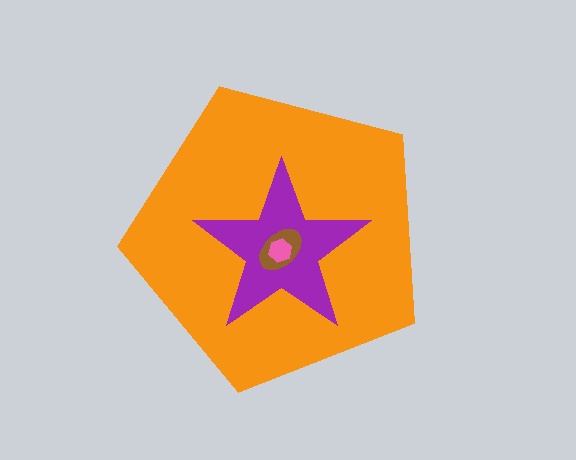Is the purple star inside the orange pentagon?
Yes.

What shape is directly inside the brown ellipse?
The pink hexagon.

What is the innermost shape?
The pink hexagon.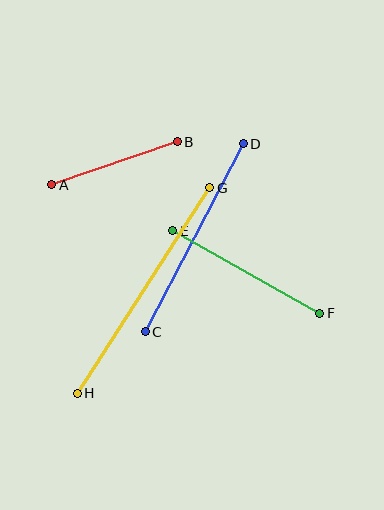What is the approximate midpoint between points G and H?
The midpoint is at approximately (144, 291) pixels.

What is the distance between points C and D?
The distance is approximately 212 pixels.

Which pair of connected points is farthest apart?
Points G and H are farthest apart.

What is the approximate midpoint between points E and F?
The midpoint is at approximately (246, 272) pixels.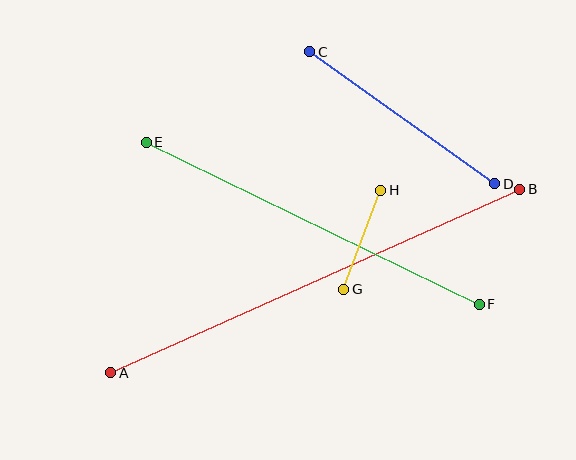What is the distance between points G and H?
The distance is approximately 106 pixels.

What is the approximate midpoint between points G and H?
The midpoint is at approximately (362, 240) pixels.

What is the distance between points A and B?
The distance is approximately 448 pixels.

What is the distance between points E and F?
The distance is approximately 370 pixels.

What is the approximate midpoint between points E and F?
The midpoint is at approximately (313, 223) pixels.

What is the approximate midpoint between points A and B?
The midpoint is at approximately (315, 281) pixels.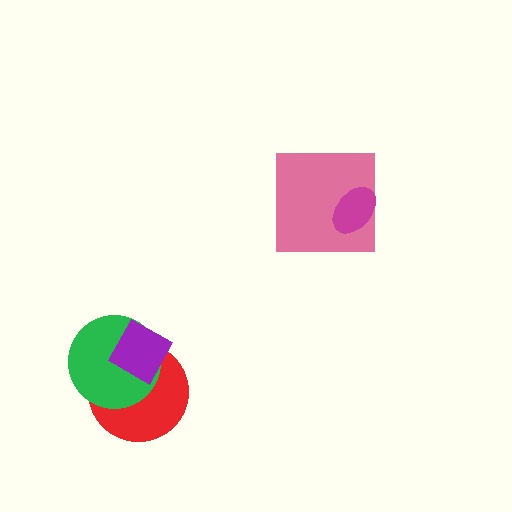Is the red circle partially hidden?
Yes, it is partially covered by another shape.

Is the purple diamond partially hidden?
No, no other shape covers it.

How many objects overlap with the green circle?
2 objects overlap with the green circle.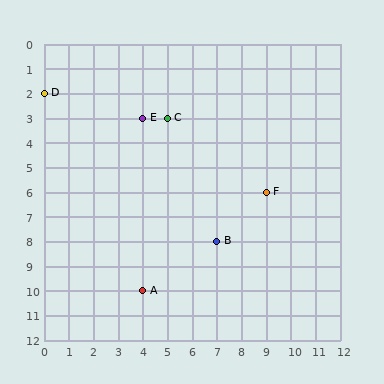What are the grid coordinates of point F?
Point F is at grid coordinates (9, 6).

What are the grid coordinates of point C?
Point C is at grid coordinates (5, 3).